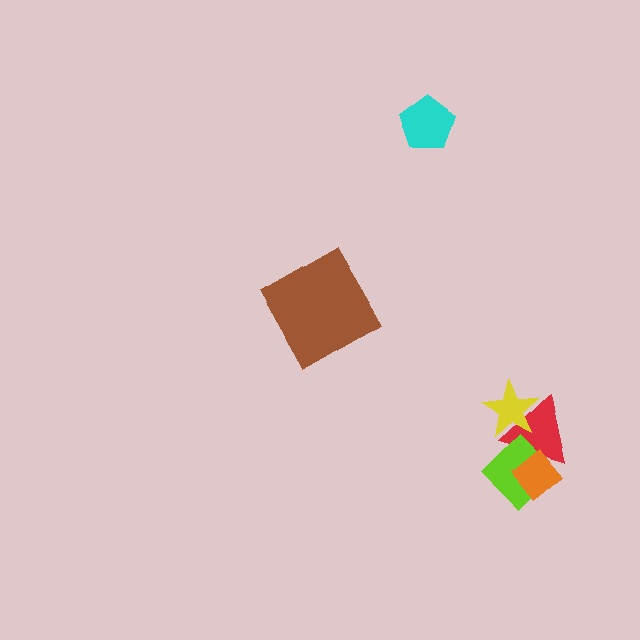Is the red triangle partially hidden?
Yes, it is partially covered by another shape.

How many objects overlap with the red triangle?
3 objects overlap with the red triangle.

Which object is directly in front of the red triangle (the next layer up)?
The lime diamond is directly in front of the red triangle.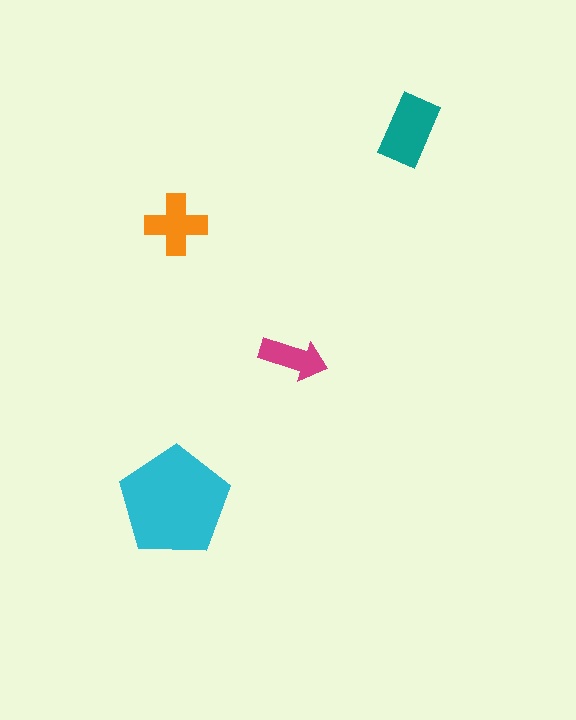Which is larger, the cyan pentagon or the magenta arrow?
The cyan pentagon.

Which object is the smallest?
The magenta arrow.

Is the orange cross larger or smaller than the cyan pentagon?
Smaller.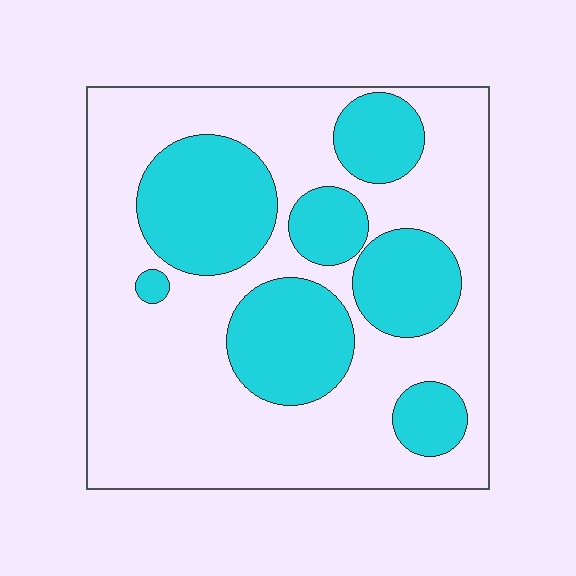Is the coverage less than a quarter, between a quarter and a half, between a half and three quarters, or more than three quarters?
Between a quarter and a half.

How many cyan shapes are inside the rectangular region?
7.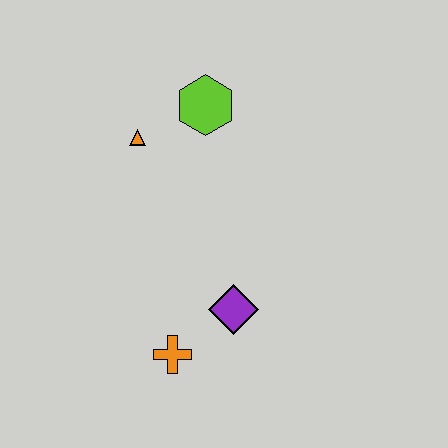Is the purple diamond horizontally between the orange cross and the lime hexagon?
No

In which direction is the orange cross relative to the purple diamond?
The orange cross is to the left of the purple diamond.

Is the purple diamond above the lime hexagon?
No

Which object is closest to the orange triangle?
The lime hexagon is closest to the orange triangle.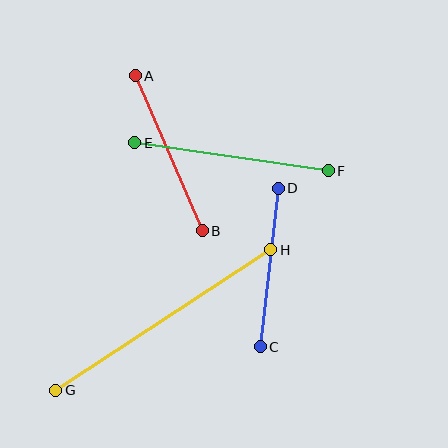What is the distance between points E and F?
The distance is approximately 195 pixels.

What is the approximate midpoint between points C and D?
The midpoint is at approximately (269, 267) pixels.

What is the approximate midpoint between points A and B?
The midpoint is at approximately (169, 153) pixels.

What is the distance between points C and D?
The distance is approximately 160 pixels.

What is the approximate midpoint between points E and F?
The midpoint is at approximately (232, 157) pixels.